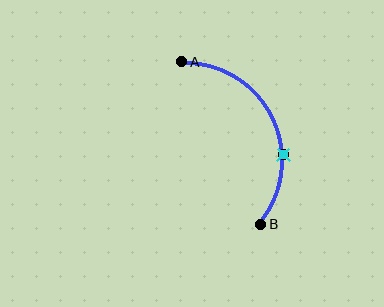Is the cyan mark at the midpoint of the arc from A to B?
No. The cyan mark lies on the arc but is closer to endpoint B. The arc midpoint would be at the point on the curve equidistant along the arc from both A and B.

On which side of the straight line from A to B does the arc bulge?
The arc bulges to the right of the straight line connecting A and B.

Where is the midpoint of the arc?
The arc midpoint is the point on the curve farthest from the straight line joining A and B. It sits to the right of that line.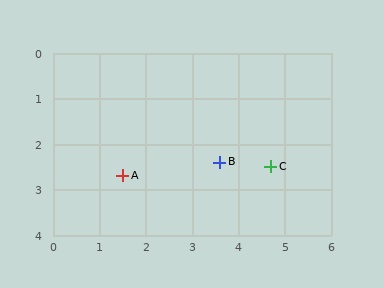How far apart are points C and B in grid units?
Points C and B are about 1.1 grid units apart.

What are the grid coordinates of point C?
Point C is at approximately (4.7, 2.5).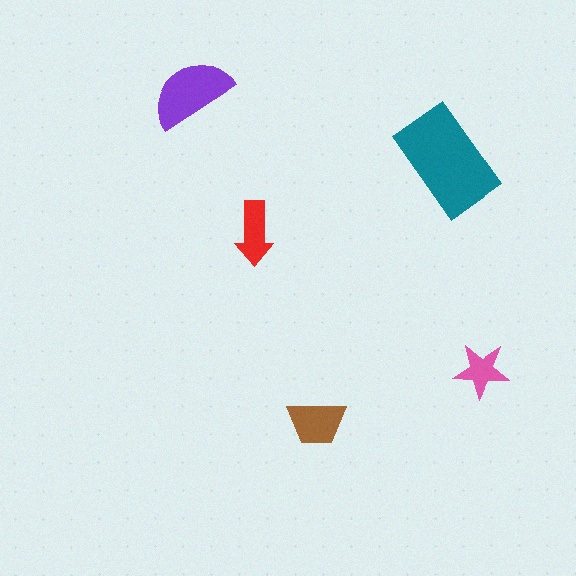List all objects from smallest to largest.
The pink star, the red arrow, the brown trapezoid, the purple semicircle, the teal rectangle.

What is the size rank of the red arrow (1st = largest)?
4th.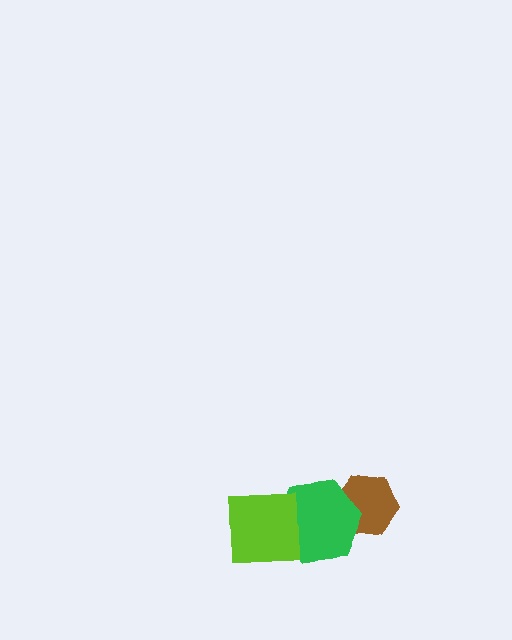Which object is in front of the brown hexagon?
The green hexagon is in front of the brown hexagon.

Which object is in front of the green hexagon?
The lime square is in front of the green hexagon.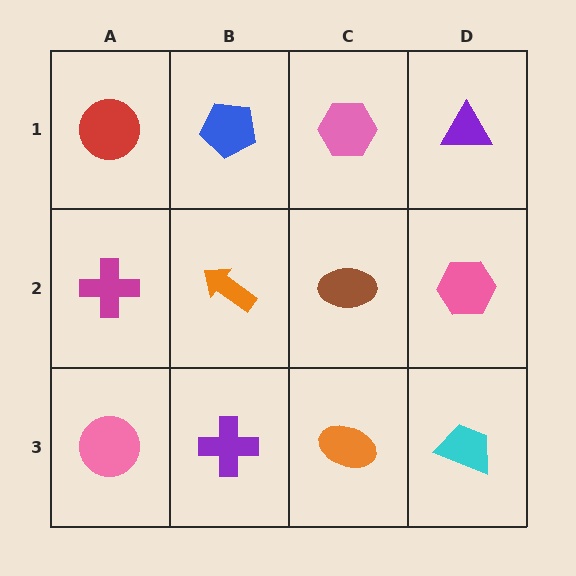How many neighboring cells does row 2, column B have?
4.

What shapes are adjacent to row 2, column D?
A purple triangle (row 1, column D), a cyan trapezoid (row 3, column D), a brown ellipse (row 2, column C).